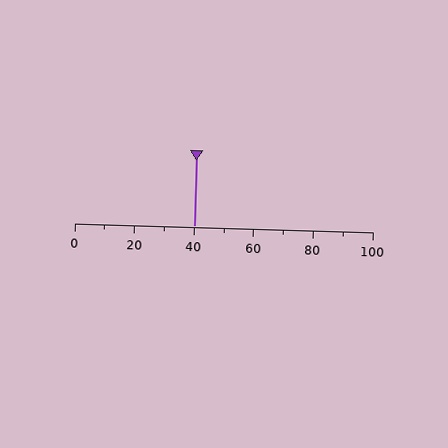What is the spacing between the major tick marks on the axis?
The major ticks are spaced 20 apart.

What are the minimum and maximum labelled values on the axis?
The axis runs from 0 to 100.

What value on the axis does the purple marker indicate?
The marker indicates approximately 40.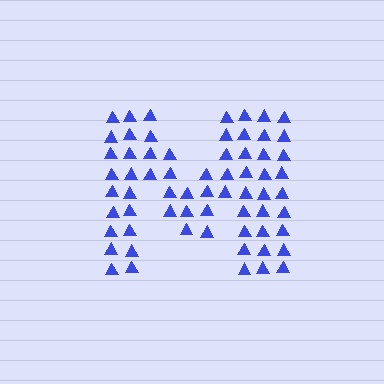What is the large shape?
The large shape is the letter M.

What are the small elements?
The small elements are triangles.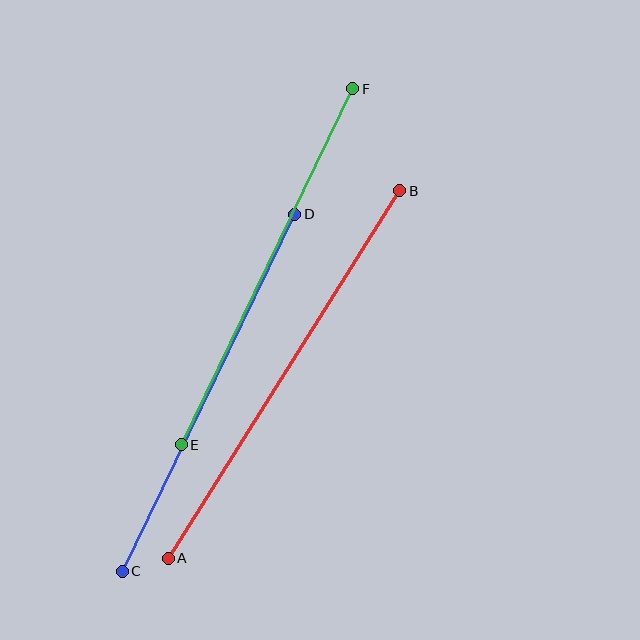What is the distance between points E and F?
The distance is approximately 395 pixels.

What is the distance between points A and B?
The distance is approximately 434 pixels.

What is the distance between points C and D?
The distance is approximately 396 pixels.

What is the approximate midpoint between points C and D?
The midpoint is at approximately (208, 393) pixels.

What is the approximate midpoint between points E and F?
The midpoint is at approximately (267, 267) pixels.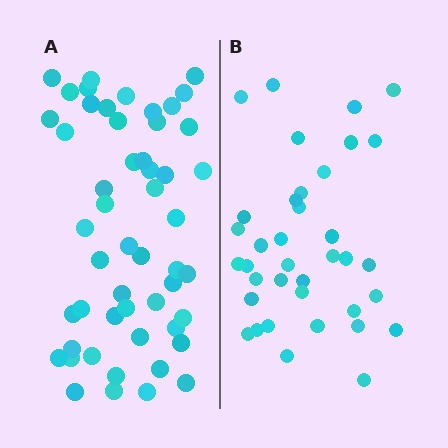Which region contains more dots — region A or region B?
Region A (the left region) has more dots.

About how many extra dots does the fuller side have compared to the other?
Region A has approximately 15 more dots than region B.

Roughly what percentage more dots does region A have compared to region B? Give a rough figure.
About 40% more.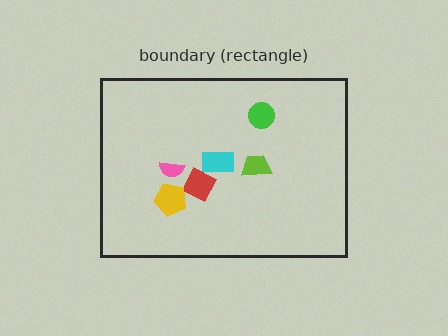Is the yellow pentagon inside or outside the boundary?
Inside.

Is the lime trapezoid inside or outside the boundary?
Inside.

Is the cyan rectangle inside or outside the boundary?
Inside.